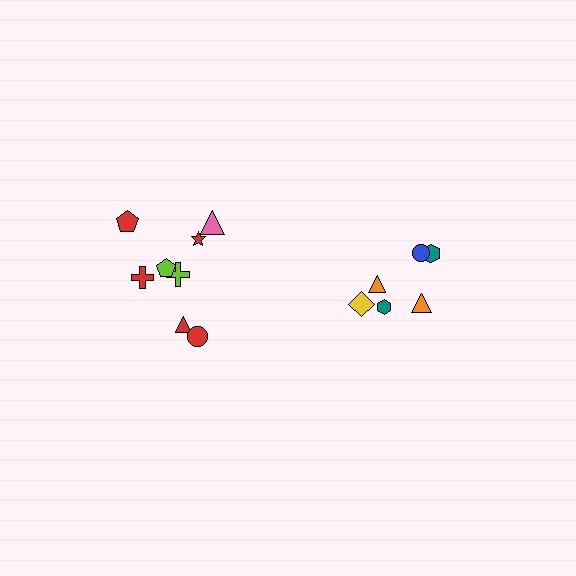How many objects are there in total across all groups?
There are 14 objects.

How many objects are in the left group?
There are 8 objects.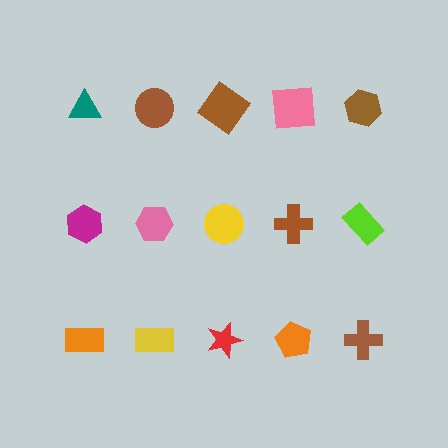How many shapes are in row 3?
5 shapes.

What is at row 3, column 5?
A brown cross.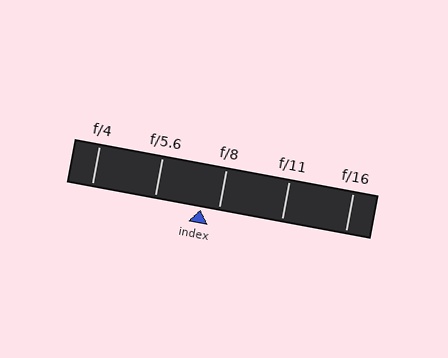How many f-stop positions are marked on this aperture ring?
There are 5 f-stop positions marked.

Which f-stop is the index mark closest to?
The index mark is closest to f/8.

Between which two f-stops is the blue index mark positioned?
The index mark is between f/5.6 and f/8.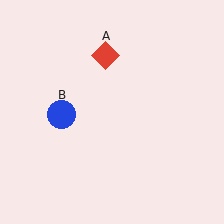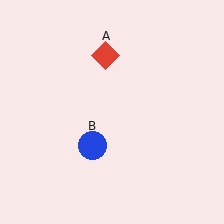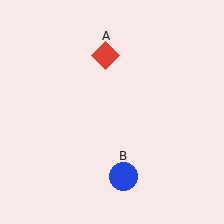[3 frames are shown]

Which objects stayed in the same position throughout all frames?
Red diamond (object A) remained stationary.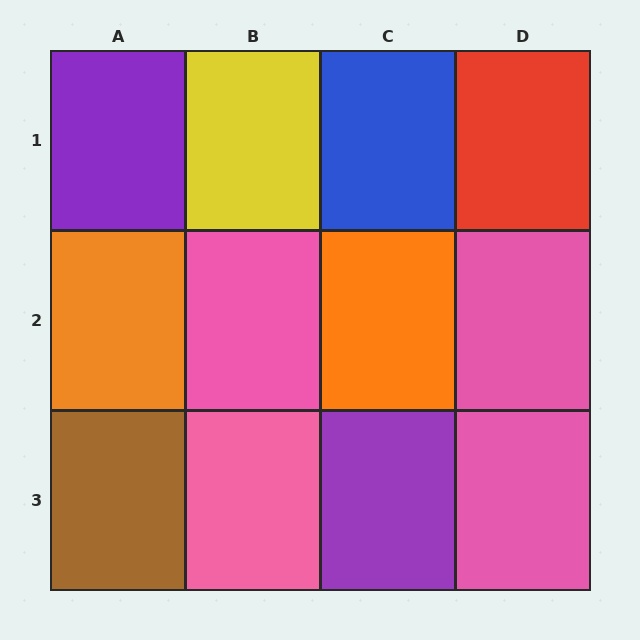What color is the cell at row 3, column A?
Brown.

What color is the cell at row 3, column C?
Purple.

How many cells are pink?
4 cells are pink.